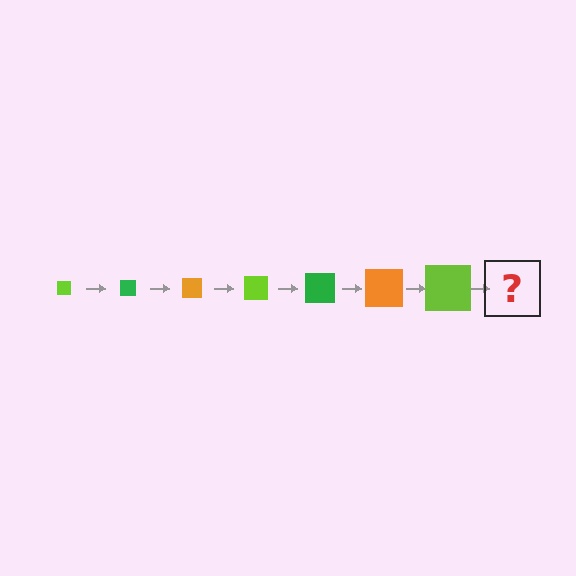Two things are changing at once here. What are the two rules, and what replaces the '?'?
The two rules are that the square grows larger each step and the color cycles through lime, green, and orange. The '?' should be a green square, larger than the previous one.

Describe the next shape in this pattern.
It should be a green square, larger than the previous one.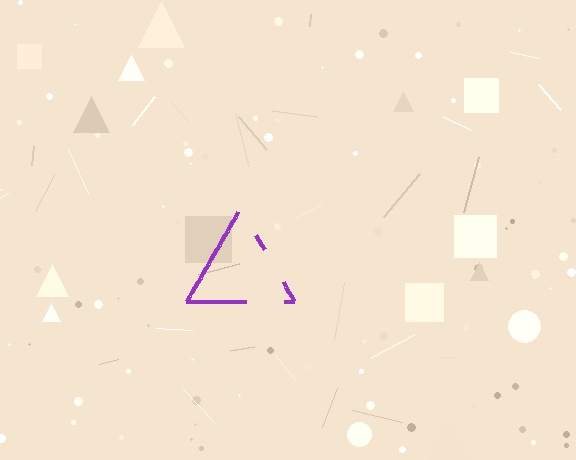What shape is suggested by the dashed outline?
The dashed outline suggests a triangle.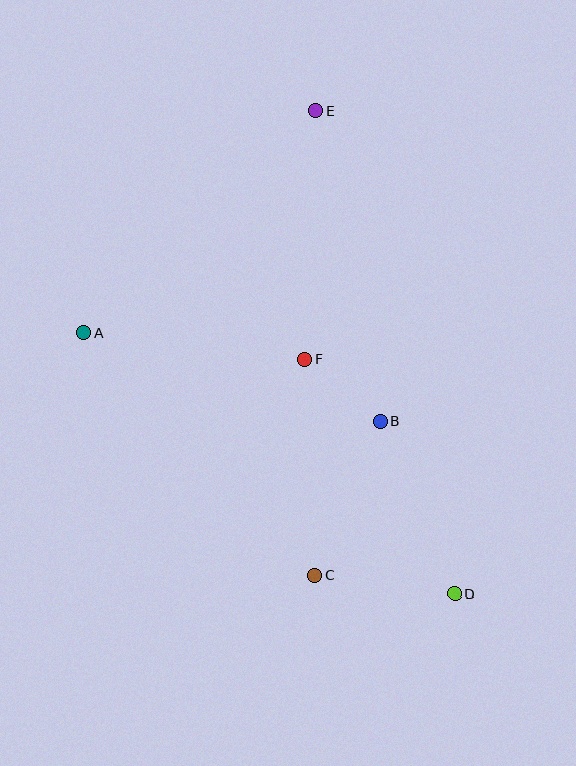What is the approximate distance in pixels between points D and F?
The distance between D and F is approximately 279 pixels.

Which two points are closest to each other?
Points B and F are closest to each other.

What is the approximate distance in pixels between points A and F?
The distance between A and F is approximately 223 pixels.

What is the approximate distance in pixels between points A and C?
The distance between A and C is approximately 335 pixels.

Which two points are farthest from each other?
Points D and E are farthest from each other.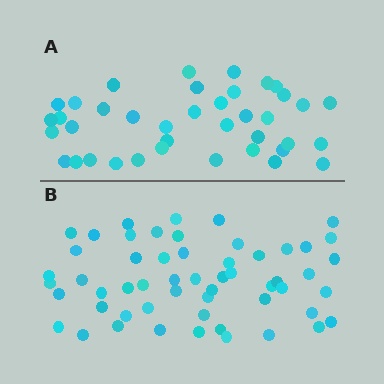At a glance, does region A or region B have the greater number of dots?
Region B (the bottom region) has more dots.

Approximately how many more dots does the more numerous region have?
Region B has approximately 15 more dots than region A.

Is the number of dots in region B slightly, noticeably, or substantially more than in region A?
Region B has noticeably more, but not dramatically so. The ratio is roughly 1.4 to 1.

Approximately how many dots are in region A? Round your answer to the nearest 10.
About 40 dots. (The exact count is 39, which rounds to 40.)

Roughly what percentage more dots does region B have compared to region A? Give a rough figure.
About 40% more.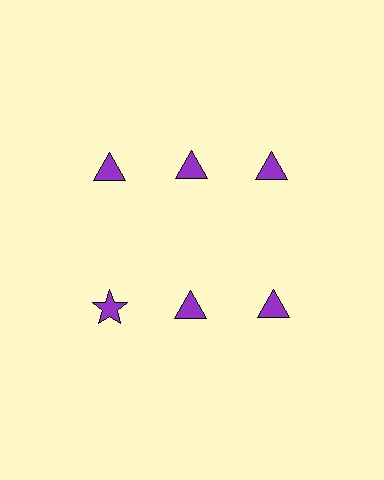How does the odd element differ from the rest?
It has a different shape: star instead of triangle.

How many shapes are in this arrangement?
There are 6 shapes arranged in a grid pattern.